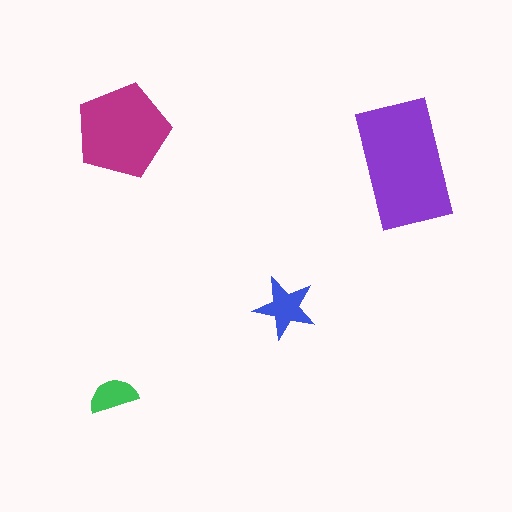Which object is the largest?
The purple rectangle.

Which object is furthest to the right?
The purple rectangle is rightmost.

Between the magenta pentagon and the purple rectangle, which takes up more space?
The purple rectangle.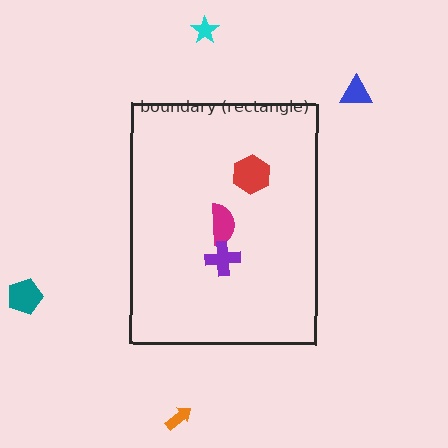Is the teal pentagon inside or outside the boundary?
Outside.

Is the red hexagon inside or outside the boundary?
Inside.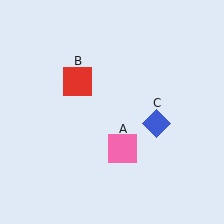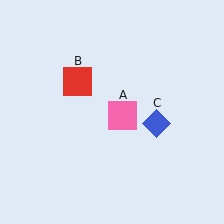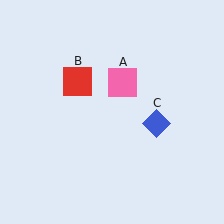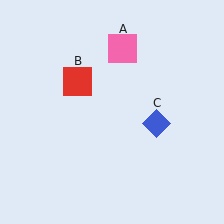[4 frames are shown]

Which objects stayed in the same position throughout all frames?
Red square (object B) and blue diamond (object C) remained stationary.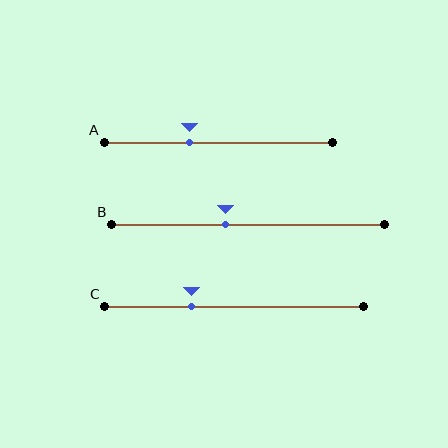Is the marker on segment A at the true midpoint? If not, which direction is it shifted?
No, the marker on segment A is shifted to the left by about 13% of the segment length.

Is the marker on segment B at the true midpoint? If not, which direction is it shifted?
No, the marker on segment B is shifted to the left by about 8% of the segment length.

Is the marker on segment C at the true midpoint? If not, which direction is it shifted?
No, the marker on segment C is shifted to the left by about 16% of the segment length.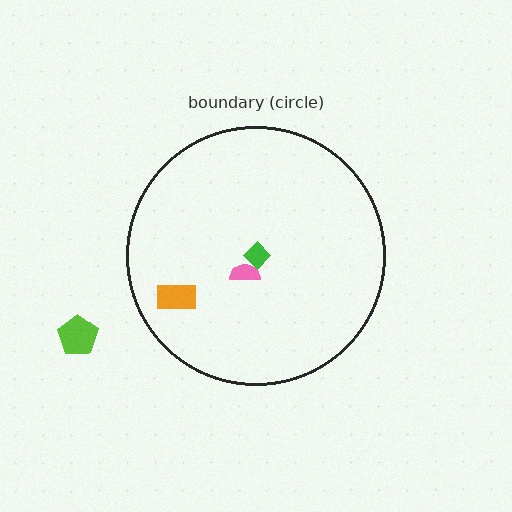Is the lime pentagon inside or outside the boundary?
Outside.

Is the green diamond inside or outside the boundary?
Inside.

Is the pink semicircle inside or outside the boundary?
Inside.